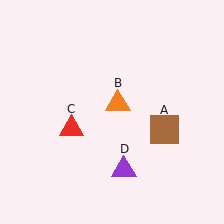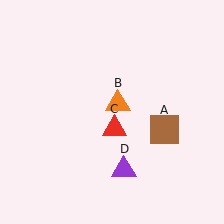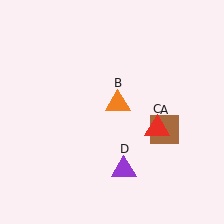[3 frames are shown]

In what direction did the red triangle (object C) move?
The red triangle (object C) moved right.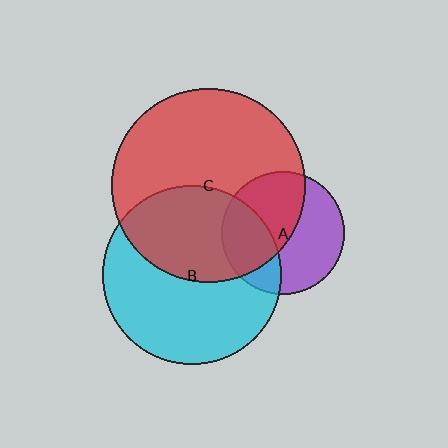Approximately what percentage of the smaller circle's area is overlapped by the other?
Approximately 45%.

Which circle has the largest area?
Circle C (red).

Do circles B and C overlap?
Yes.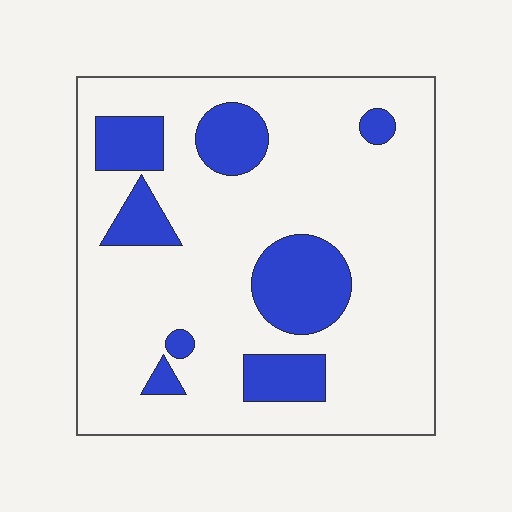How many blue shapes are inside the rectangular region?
8.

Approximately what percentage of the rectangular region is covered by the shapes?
Approximately 20%.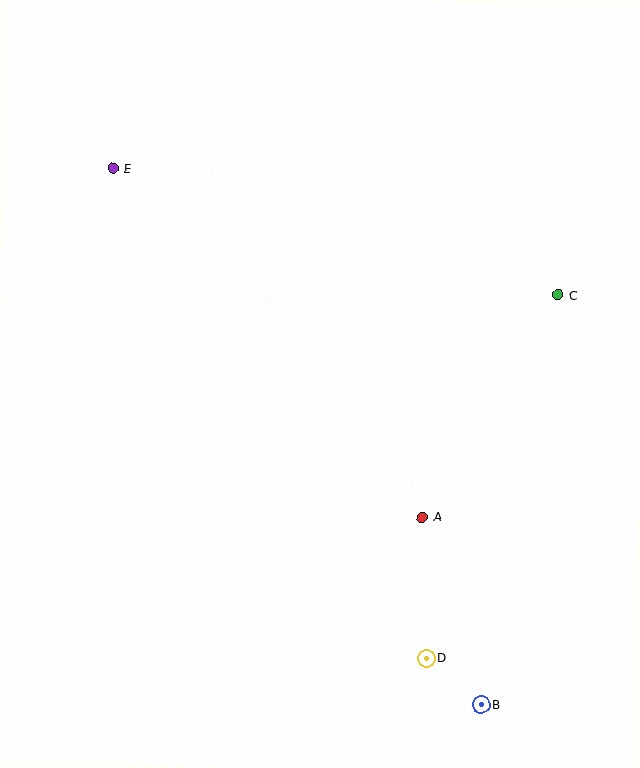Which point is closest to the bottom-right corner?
Point B is closest to the bottom-right corner.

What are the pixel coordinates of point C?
Point C is at (558, 295).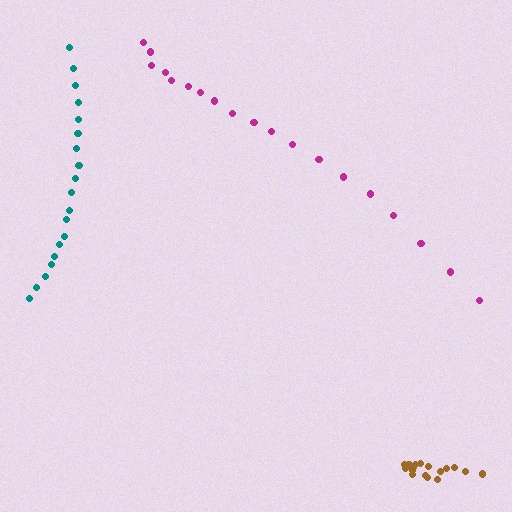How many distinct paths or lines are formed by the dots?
There are 3 distinct paths.